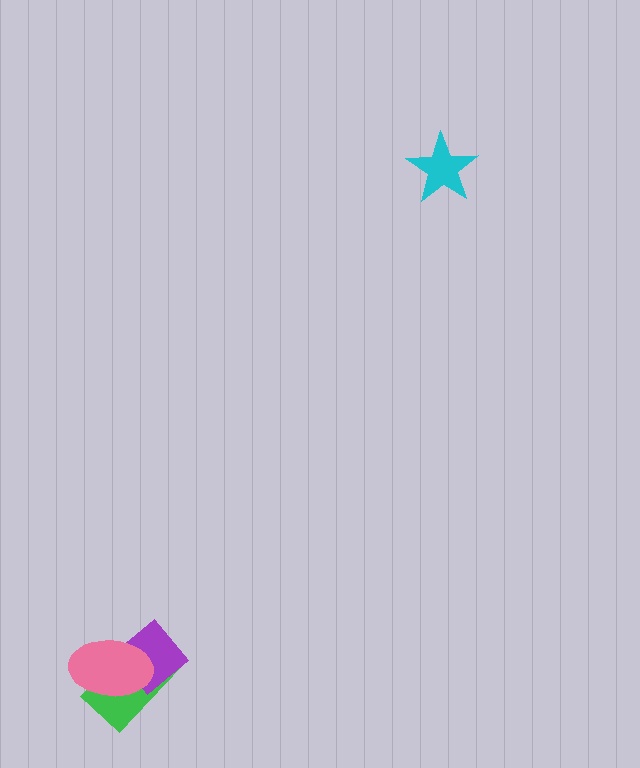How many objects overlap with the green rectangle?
2 objects overlap with the green rectangle.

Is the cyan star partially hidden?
No, no other shape covers it.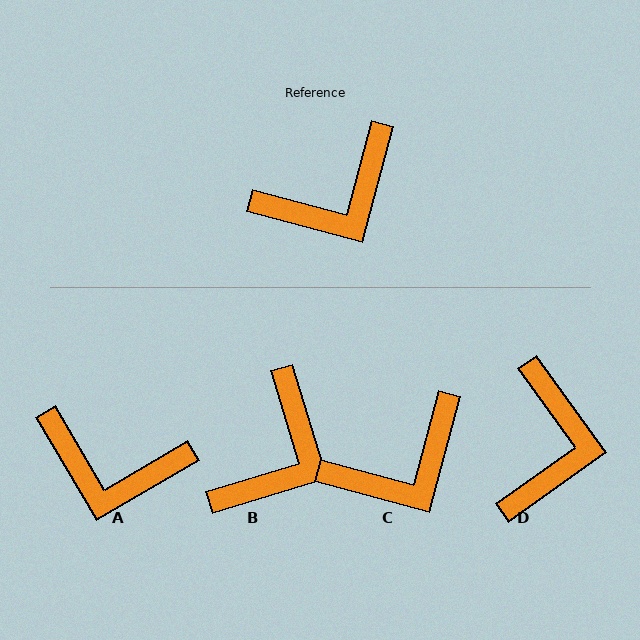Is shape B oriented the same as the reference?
No, it is off by about 32 degrees.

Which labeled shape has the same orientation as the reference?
C.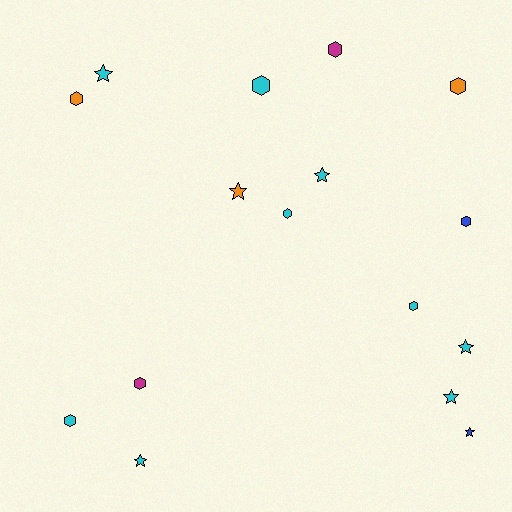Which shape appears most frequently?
Hexagon, with 9 objects.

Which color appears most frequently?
Cyan, with 9 objects.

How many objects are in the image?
There are 16 objects.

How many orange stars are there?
There is 1 orange star.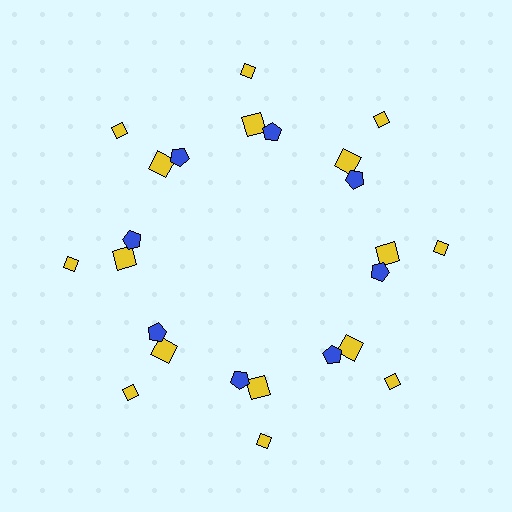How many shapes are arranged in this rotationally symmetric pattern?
There are 24 shapes, arranged in 8 groups of 3.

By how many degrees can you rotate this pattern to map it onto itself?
The pattern maps onto itself every 45 degrees of rotation.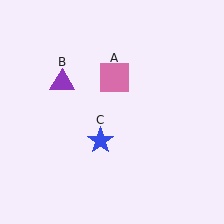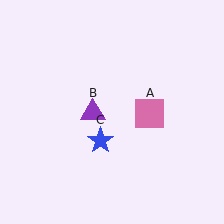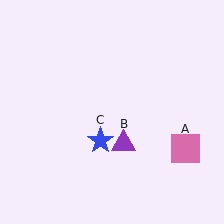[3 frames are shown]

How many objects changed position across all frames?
2 objects changed position: pink square (object A), purple triangle (object B).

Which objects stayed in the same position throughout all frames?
Blue star (object C) remained stationary.